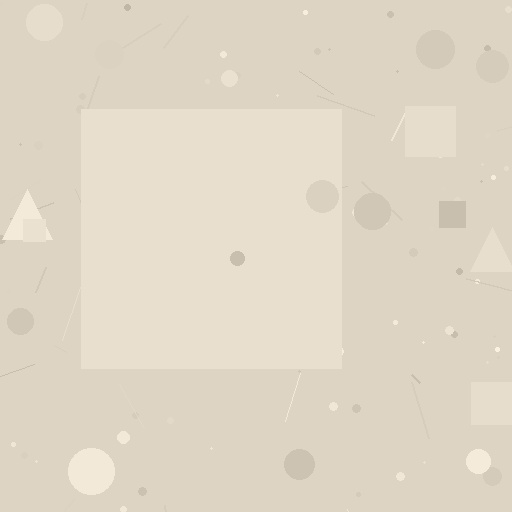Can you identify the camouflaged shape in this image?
The camouflaged shape is a square.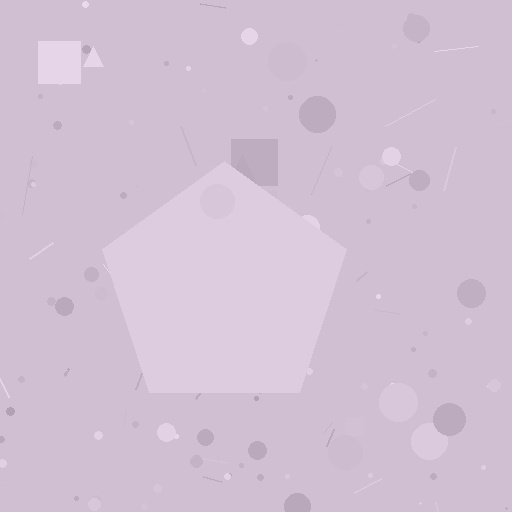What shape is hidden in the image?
A pentagon is hidden in the image.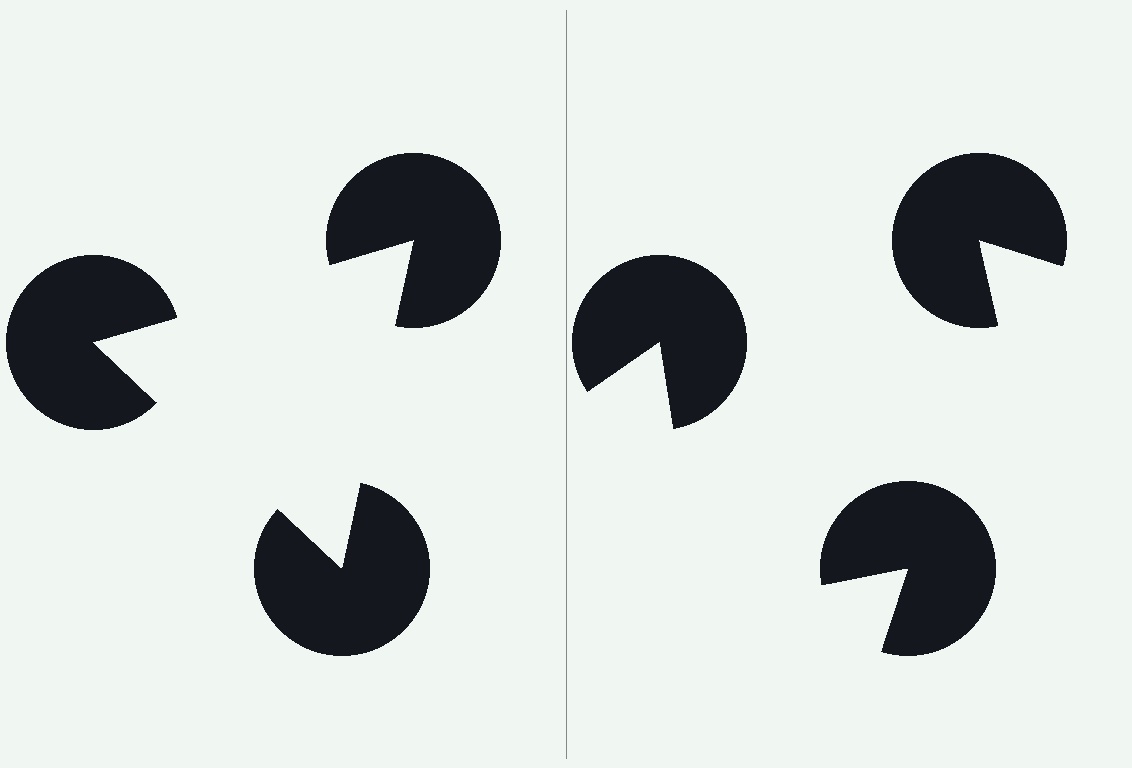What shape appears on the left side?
An illusory triangle.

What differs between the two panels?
The pac-man discs are positioned identically on both sides; only the wedge orientations differ. On the left they align to a triangle; on the right they are misaligned.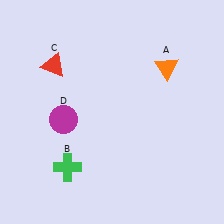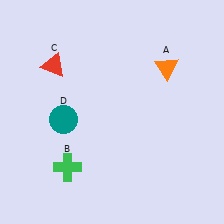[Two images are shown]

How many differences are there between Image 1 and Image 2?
There is 1 difference between the two images.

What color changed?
The circle (D) changed from magenta in Image 1 to teal in Image 2.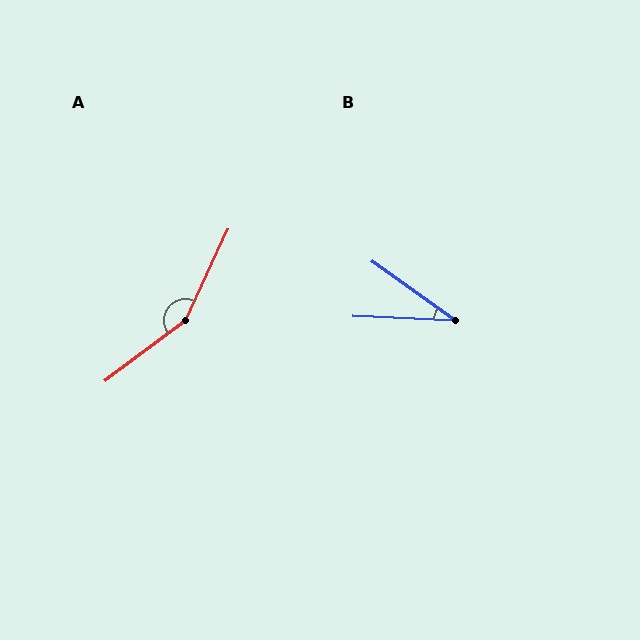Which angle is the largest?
A, at approximately 152 degrees.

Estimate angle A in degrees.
Approximately 152 degrees.